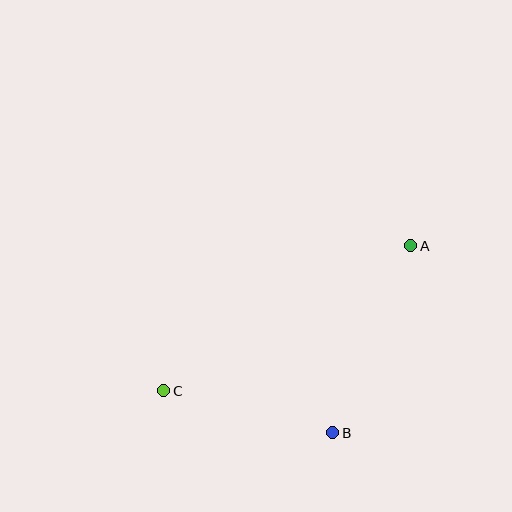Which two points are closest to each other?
Points B and C are closest to each other.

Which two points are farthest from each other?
Points A and C are farthest from each other.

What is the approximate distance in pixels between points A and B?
The distance between A and B is approximately 202 pixels.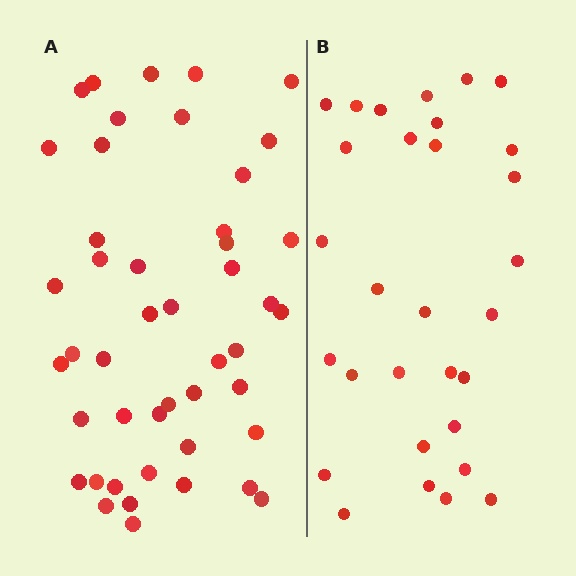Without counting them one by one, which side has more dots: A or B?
Region A (the left region) has more dots.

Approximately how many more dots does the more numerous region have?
Region A has approximately 15 more dots than region B.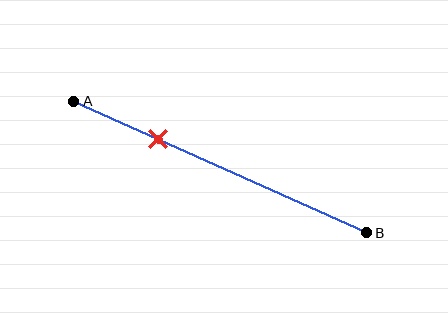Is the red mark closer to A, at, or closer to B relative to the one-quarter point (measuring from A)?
The red mark is closer to point B than the one-quarter point of segment AB.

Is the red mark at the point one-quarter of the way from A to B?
No, the mark is at about 30% from A, not at the 25% one-quarter point.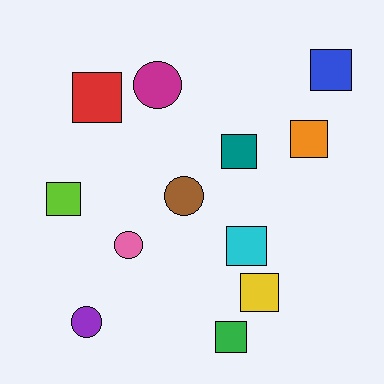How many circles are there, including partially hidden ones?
There are 4 circles.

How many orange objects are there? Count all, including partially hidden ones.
There is 1 orange object.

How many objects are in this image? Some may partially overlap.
There are 12 objects.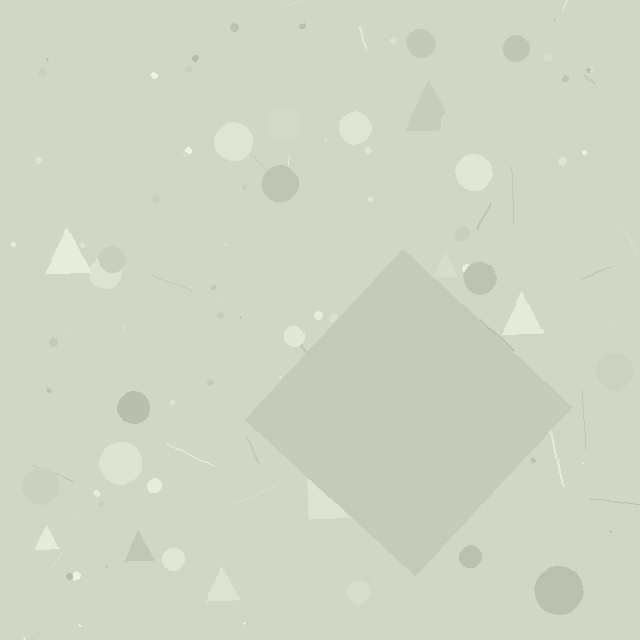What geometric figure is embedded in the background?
A diamond is embedded in the background.